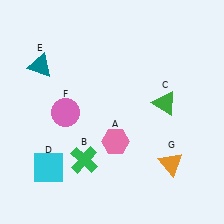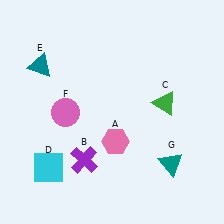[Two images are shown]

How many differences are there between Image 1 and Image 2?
There are 2 differences between the two images.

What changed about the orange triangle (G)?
In Image 1, G is orange. In Image 2, it changed to teal.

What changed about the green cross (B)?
In Image 1, B is green. In Image 2, it changed to purple.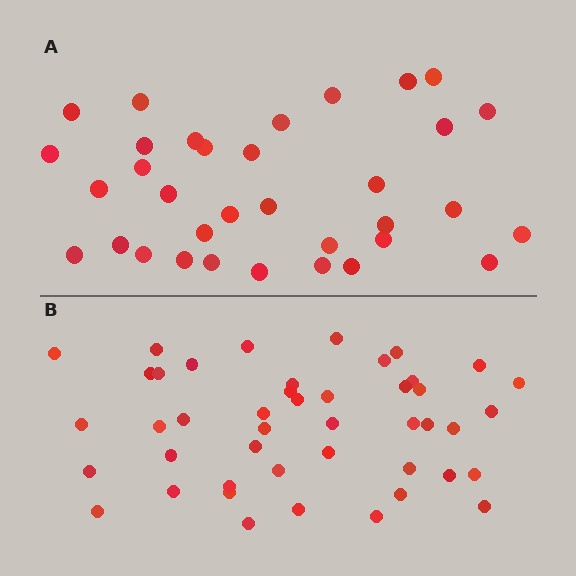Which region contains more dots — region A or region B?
Region B (the bottom region) has more dots.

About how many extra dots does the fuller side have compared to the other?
Region B has roughly 12 or so more dots than region A.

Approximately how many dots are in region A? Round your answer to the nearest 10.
About 30 dots. (The exact count is 34, which rounds to 30.)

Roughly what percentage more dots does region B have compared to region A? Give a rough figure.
About 30% more.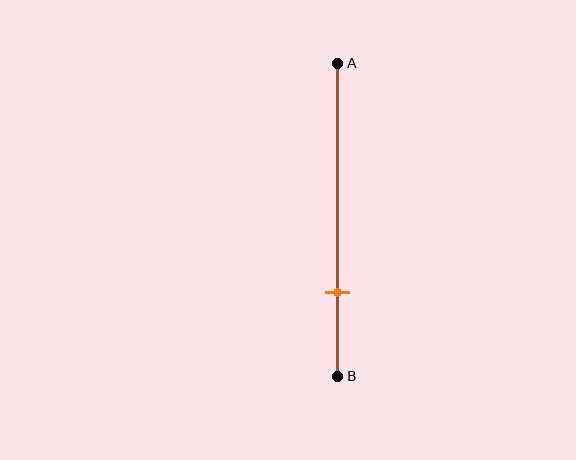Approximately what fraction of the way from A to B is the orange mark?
The orange mark is approximately 75% of the way from A to B.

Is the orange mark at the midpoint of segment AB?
No, the mark is at about 75% from A, not at the 50% midpoint.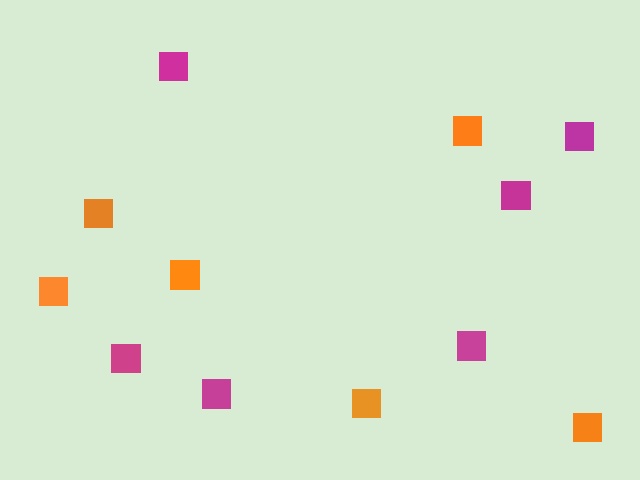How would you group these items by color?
There are 2 groups: one group of magenta squares (6) and one group of orange squares (6).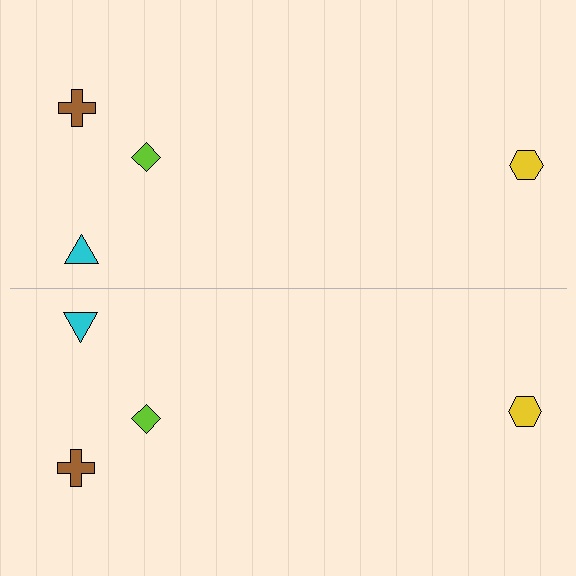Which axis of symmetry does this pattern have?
The pattern has a horizontal axis of symmetry running through the center of the image.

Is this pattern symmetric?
Yes, this pattern has bilateral (reflection) symmetry.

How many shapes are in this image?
There are 8 shapes in this image.